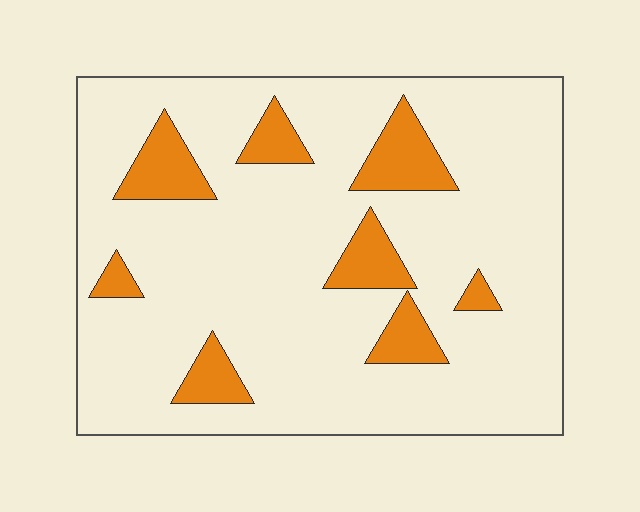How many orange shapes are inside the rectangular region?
8.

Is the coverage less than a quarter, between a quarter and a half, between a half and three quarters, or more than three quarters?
Less than a quarter.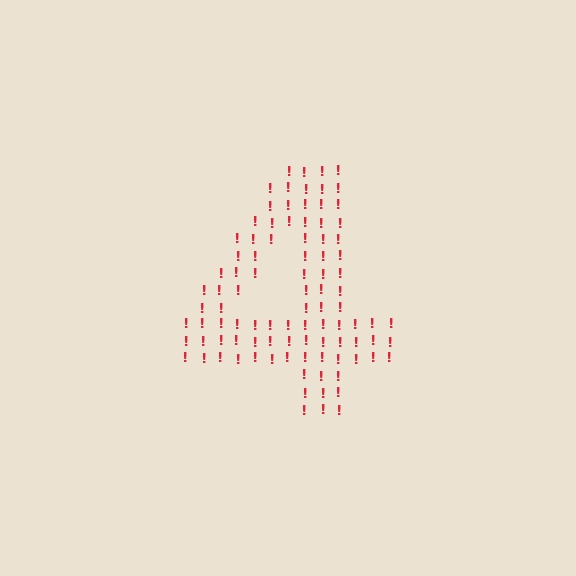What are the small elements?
The small elements are exclamation marks.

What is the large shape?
The large shape is the digit 4.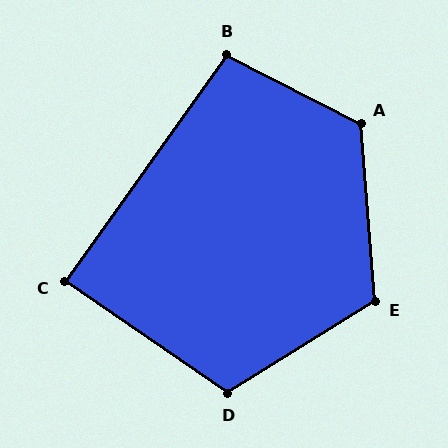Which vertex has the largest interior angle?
A, at approximately 122 degrees.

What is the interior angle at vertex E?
Approximately 118 degrees (obtuse).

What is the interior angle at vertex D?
Approximately 113 degrees (obtuse).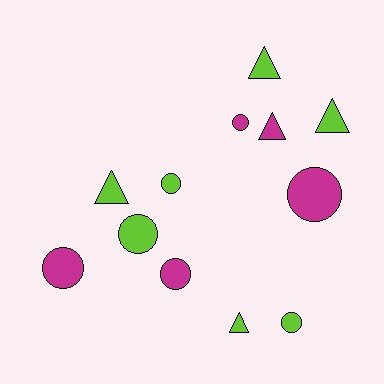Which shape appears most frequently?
Circle, with 7 objects.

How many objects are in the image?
There are 12 objects.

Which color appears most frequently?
Lime, with 7 objects.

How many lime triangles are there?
There are 4 lime triangles.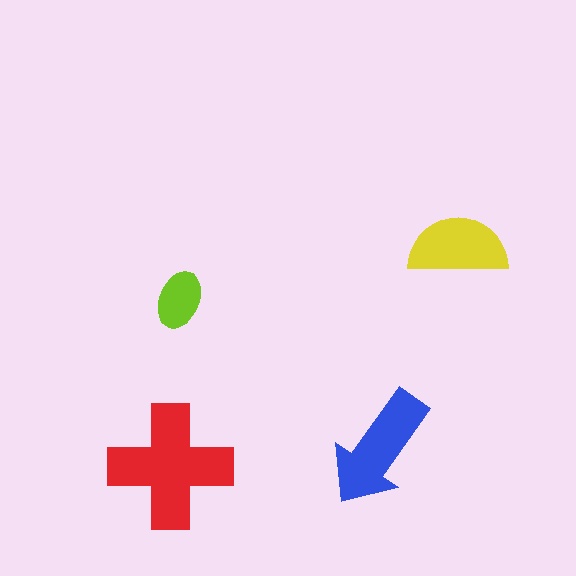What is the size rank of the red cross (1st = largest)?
1st.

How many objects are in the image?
There are 4 objects in the image.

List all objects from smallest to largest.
The lime ellipse, the yellow semicircle, the blue arrow, the red cross.